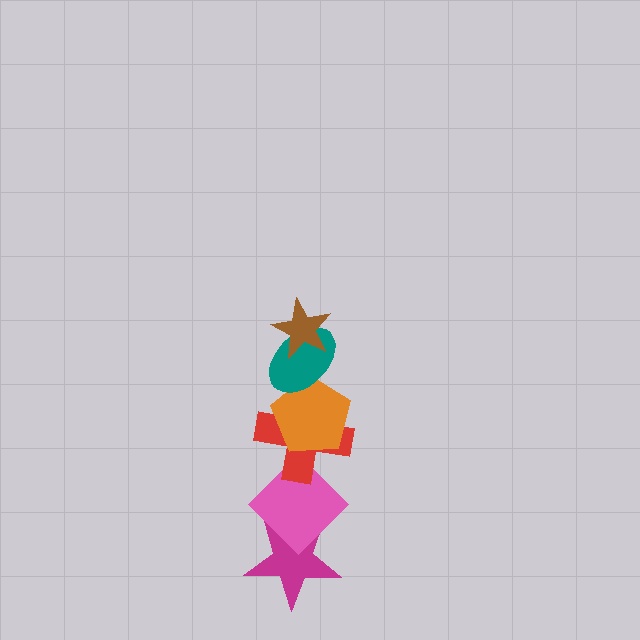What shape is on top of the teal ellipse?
The brown star is on top of the teal ellipse.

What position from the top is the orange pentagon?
The orange pentagon is 3rd from the top.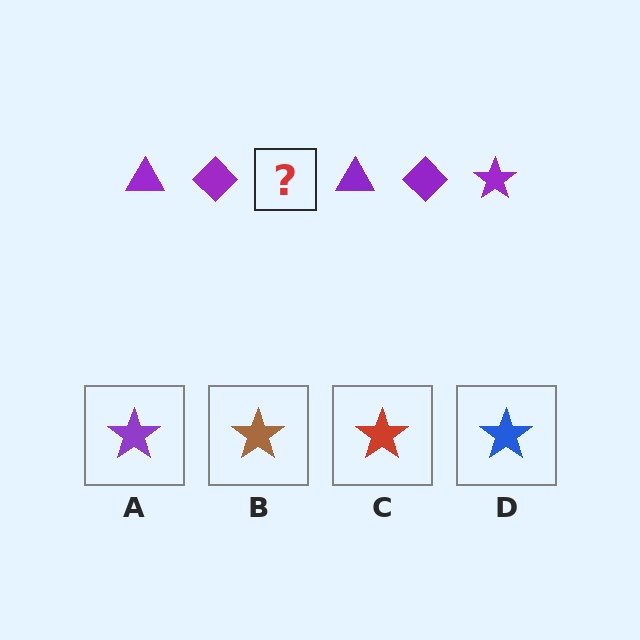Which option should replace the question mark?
Option A.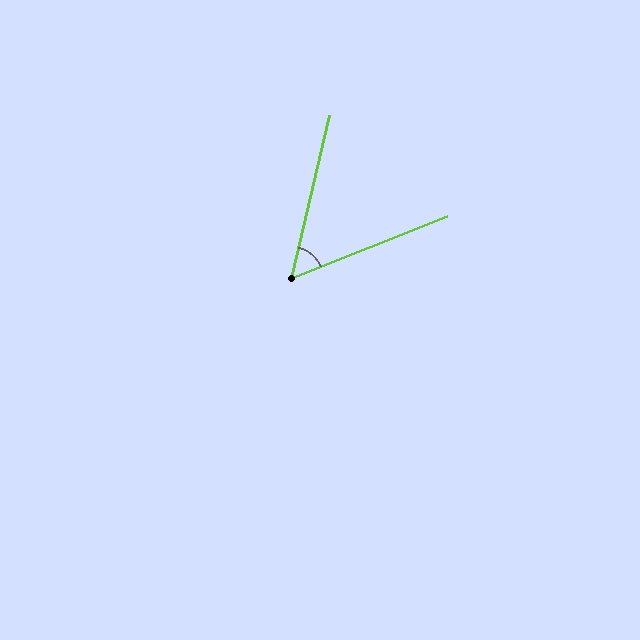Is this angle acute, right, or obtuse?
It is acute.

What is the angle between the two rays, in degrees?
Approximately 56 degrees.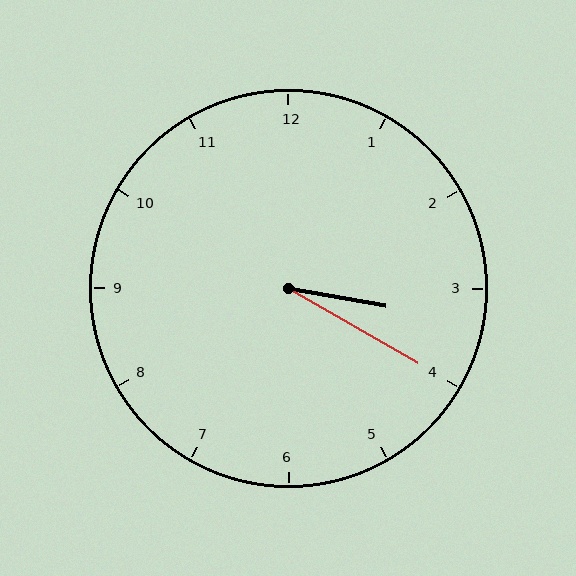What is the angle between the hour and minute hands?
Approximately 20 degrees.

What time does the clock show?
3:20.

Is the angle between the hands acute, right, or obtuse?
It is acute.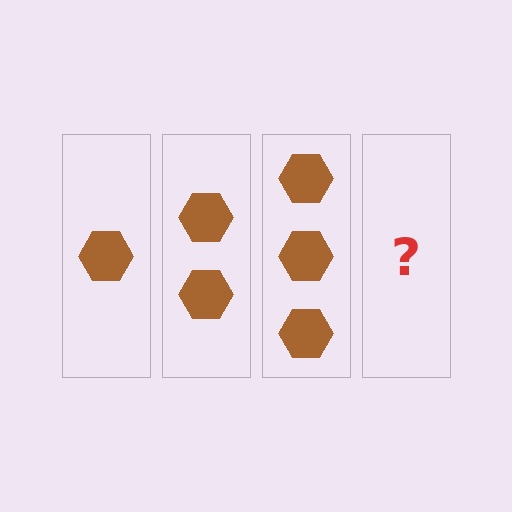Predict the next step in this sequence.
The next step is 4 hexagons.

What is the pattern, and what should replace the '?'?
The pattern is that each step adds one more hexagon. The '?' should be 4 hexagons.